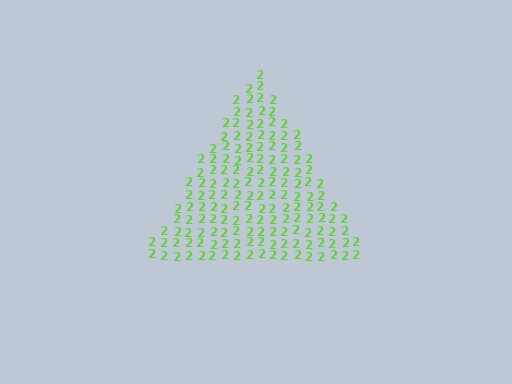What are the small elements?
The small elements are digit 2's.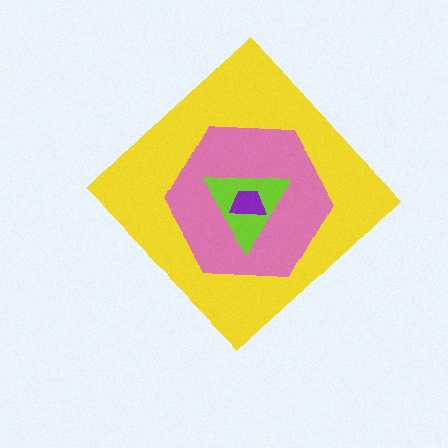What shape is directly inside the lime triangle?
The purple trapezoid.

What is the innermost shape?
The purple trapezoid.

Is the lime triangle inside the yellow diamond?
Yes.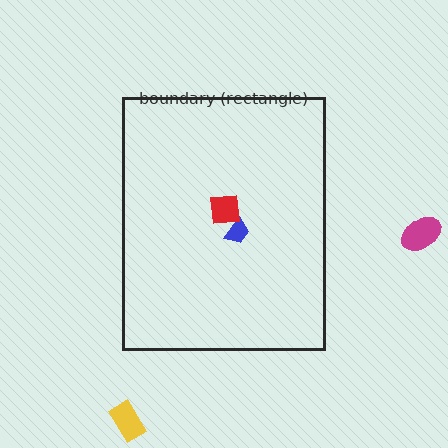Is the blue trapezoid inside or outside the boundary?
Inside.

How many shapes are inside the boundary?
2 inside, 2 outside.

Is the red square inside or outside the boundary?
Inside.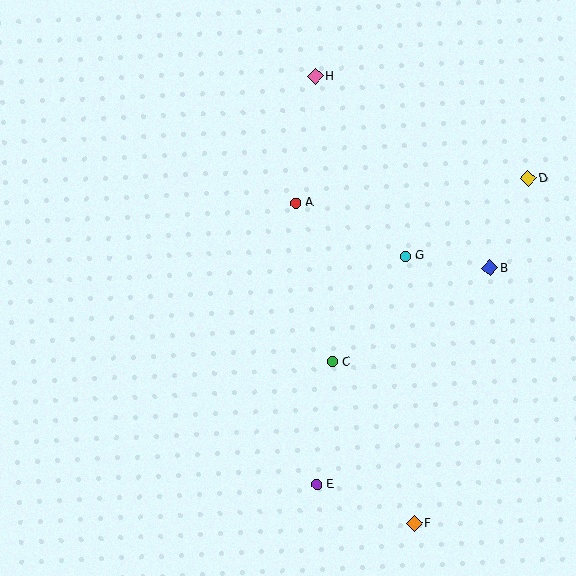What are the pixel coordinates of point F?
Point F is at (415, 524).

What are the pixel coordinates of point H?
Point H is at (315, 76).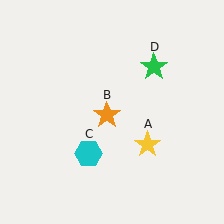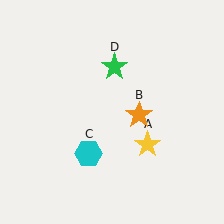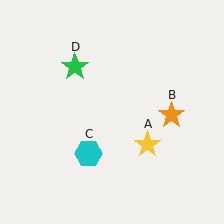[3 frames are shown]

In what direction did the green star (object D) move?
The green star (object D) moved left.